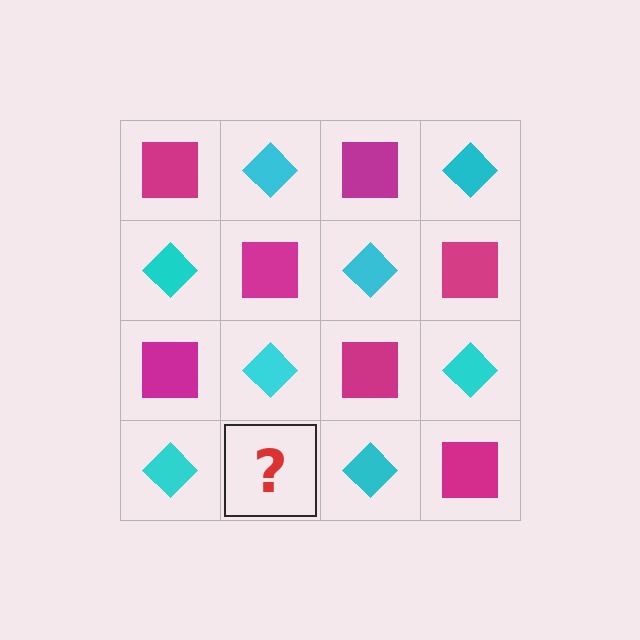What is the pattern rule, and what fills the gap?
The rule is that it alternates magenta square and cyan diamond in a checkerboard pattern. The gap should be filled with a magenta square.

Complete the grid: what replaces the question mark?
The question mark should be replaced with a magenta square.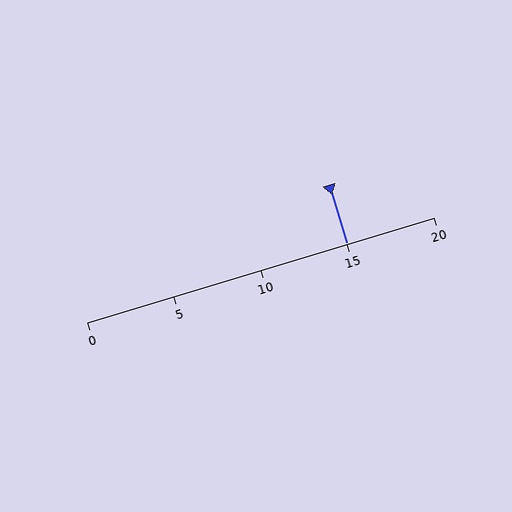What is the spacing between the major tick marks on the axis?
The major ticks are spaced 5 apart.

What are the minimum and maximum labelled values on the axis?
The axis runs from 0 to 20.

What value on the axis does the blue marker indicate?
The marker indicates approximately 15.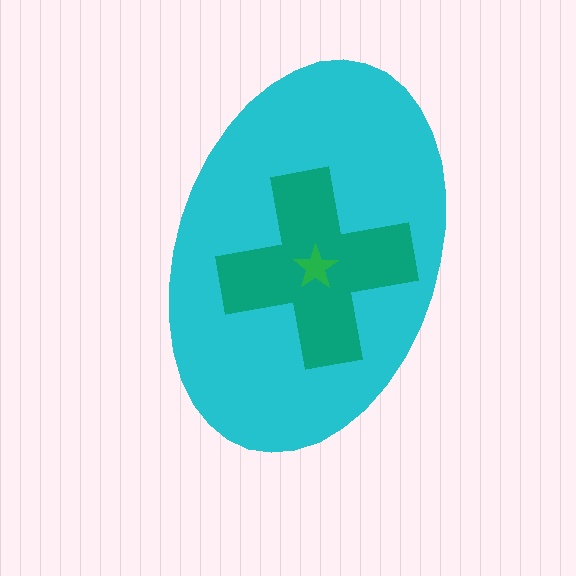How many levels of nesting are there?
3.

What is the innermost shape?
The green star.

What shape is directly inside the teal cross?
The green star.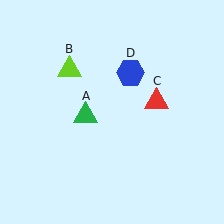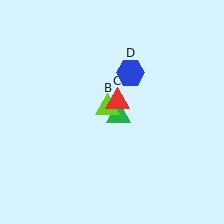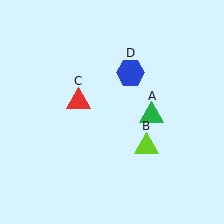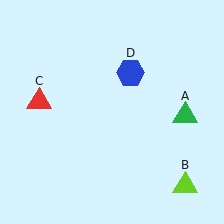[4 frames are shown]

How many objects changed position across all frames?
3 objects changed position: green triangle (object A), lime triangle (object B), red triangle (object C).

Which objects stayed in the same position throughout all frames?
Blue hexagon (object D) remained stationary.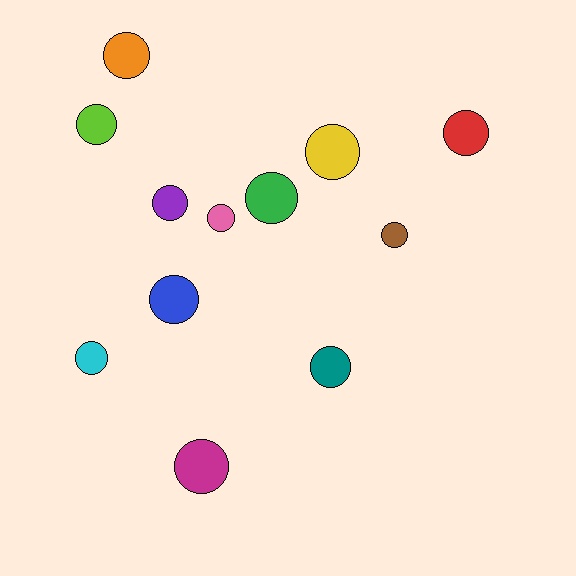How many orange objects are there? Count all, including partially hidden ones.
There is 1 orange object.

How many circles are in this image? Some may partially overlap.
There are 12 circles.